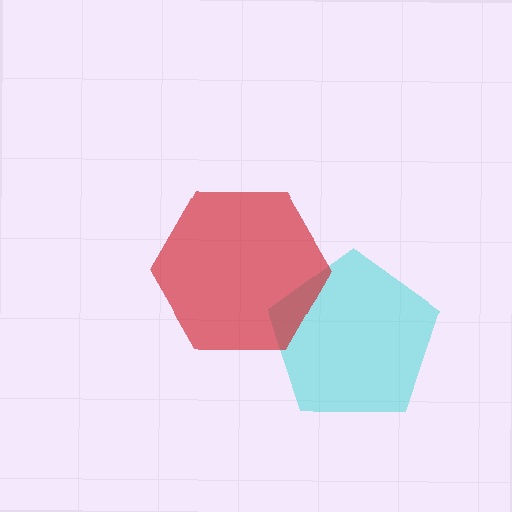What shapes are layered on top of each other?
The layered shapes are: a cyan pentagon, a red hexagon.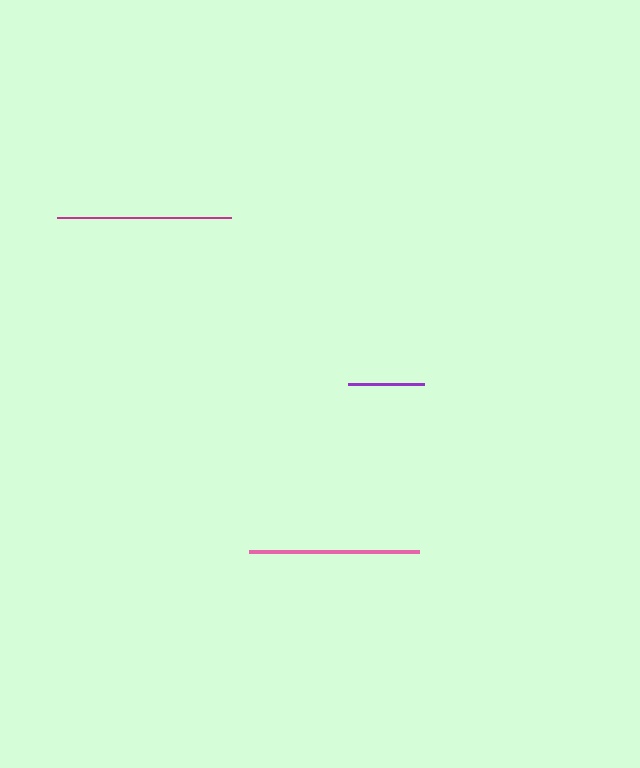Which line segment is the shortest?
The purple line is the shortest at approximately 77 pixels.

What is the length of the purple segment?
The purple segment is approximately 77 pixels long.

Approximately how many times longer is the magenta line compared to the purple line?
The magenta line is approximately 2.3 times the length of the purple line.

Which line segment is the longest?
The magenta line is the longest at approximately 174 pixels.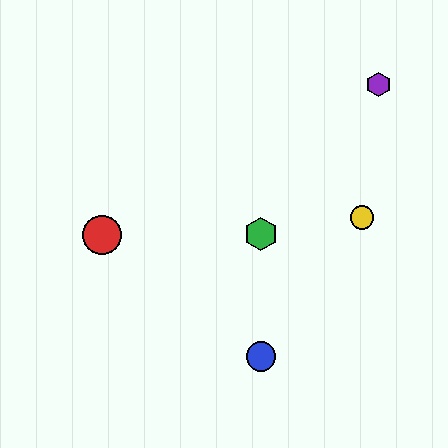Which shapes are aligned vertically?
The blue circle, the green hexagon are aligned vertically.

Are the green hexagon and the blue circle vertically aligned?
Yes, both are at x≈261.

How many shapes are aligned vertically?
2 shapes (the blue circle, the green hexagon) are aligned vertically.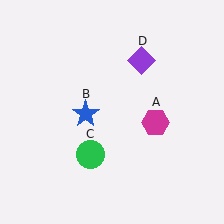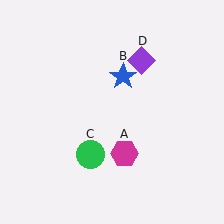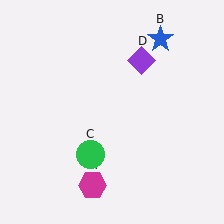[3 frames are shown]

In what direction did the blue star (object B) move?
The blue star (object B) moved up and to the right.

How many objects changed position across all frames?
2 objects changed position: magenta hexagon (object A), blue star (object B).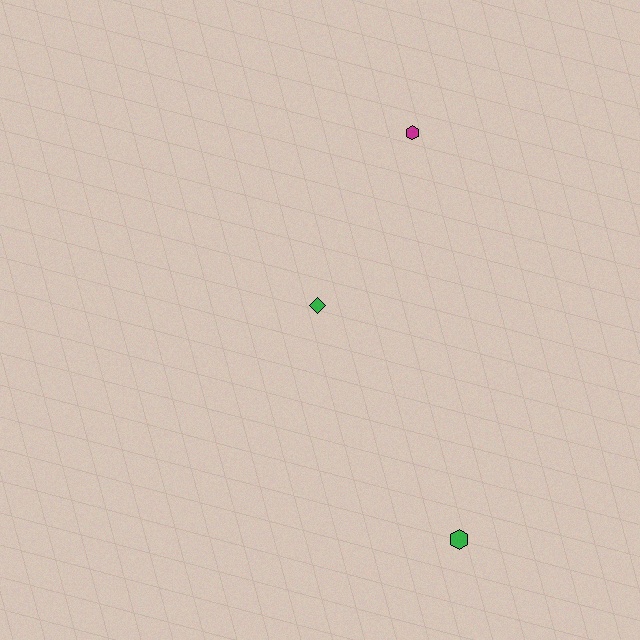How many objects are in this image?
There are 3 objects.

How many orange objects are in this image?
There are no orange objects.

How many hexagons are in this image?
There are 2 hexagons.